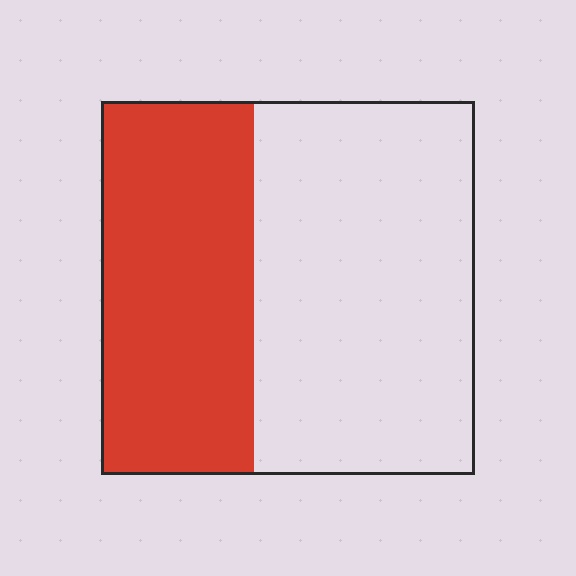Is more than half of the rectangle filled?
No.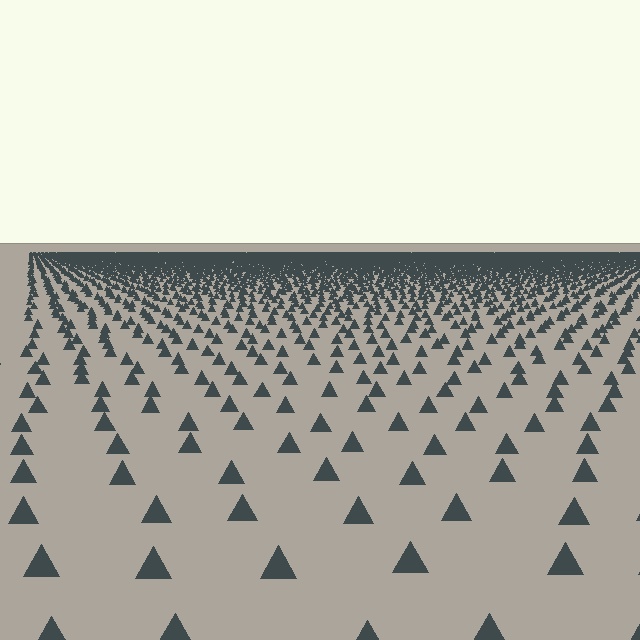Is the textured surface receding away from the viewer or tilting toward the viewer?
The surface is receding away from the viewer. Texture elements get smaller and denser toward the top.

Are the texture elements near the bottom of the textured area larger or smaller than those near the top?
Larger. Near the bottom, elements are closer to the viewer and appear at a bigger on-screen size.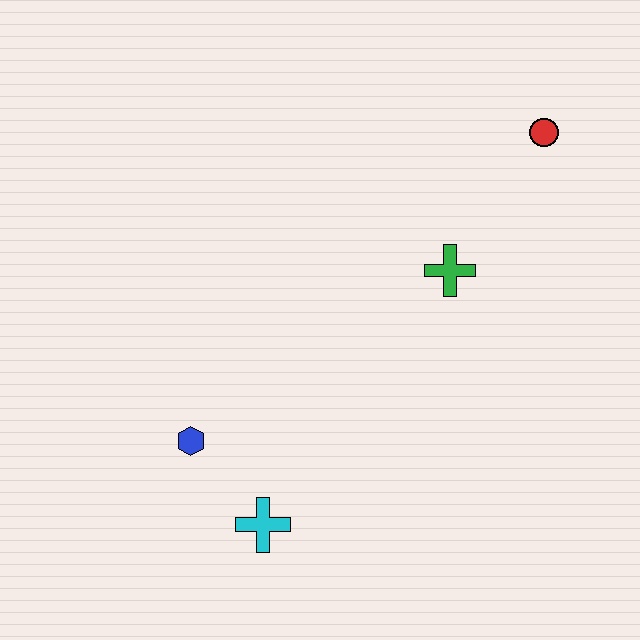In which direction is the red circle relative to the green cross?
The red circle is above the green cross.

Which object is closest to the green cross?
The red circle is closest to the green cross.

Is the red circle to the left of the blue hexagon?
No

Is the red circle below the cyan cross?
No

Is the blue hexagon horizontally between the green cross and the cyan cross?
No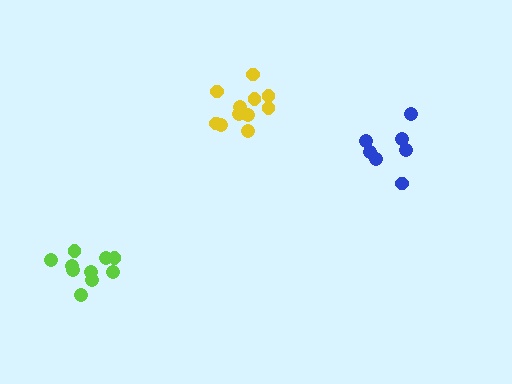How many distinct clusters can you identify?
There are 3 distinct clusters.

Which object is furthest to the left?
The lime cluster is leftmost.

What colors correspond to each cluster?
The clusters are colored: blue, lime, yellow.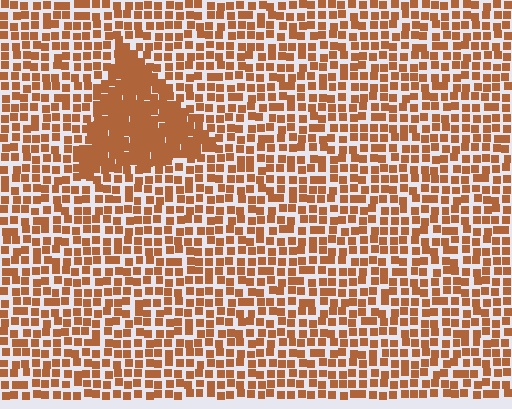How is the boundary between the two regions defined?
The boundary is defined by a change in element density (approximately 2.0x ratio). All elements are the same color, size, and shape.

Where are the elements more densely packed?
The elements are more densely packed inside the triangle boundary.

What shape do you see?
I see a triangle.